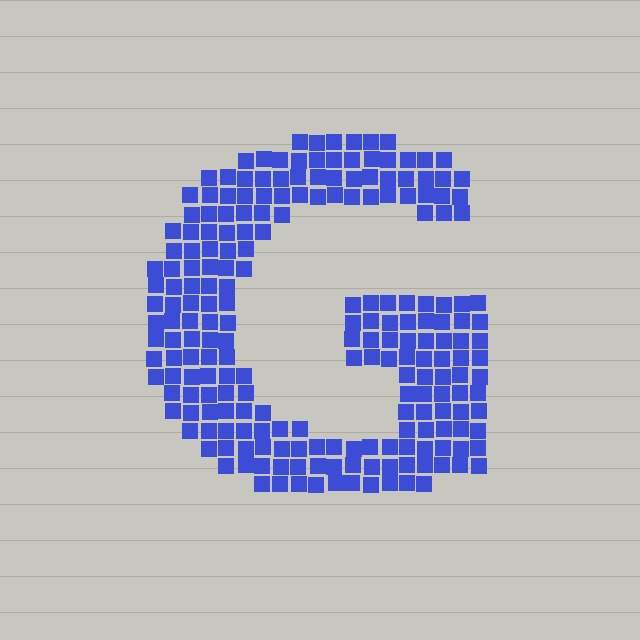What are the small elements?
The small elements are squares.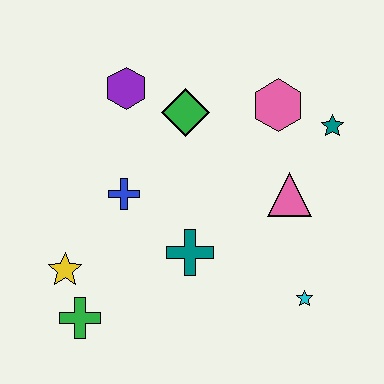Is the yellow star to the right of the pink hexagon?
No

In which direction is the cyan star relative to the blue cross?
The cyan star is to the right of the blue cross.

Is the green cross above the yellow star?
No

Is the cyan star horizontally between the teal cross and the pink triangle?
No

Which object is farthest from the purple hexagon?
The cyan star is farthest from the purple hexagon.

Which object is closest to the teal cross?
The blue cross is closest to the teal cross.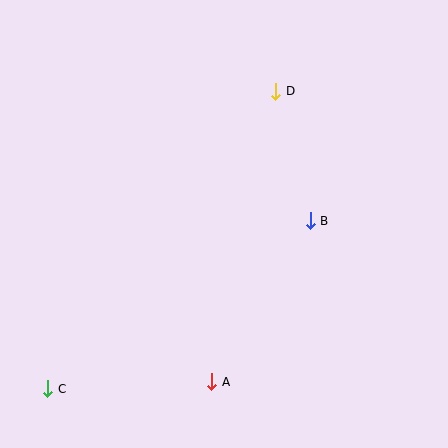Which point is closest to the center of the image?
Point B at (310, 221) is closest to the center.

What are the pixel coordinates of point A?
Point A is at (211, 382).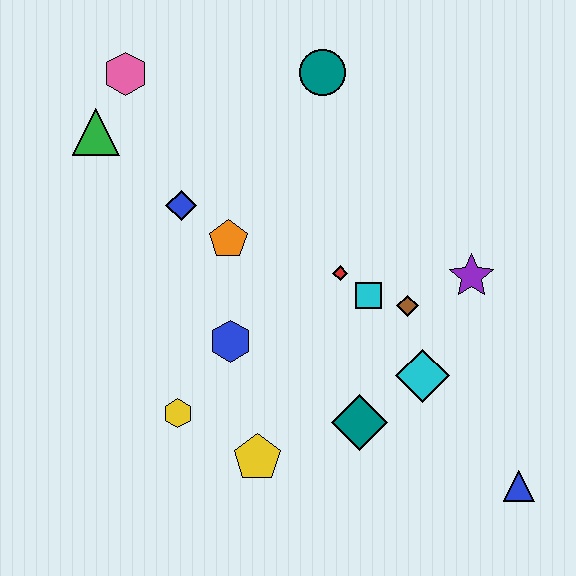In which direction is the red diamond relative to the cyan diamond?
The red diamond is above the cyan diamond.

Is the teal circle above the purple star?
Yes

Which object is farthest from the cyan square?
The pink hexagon is farthest from the cyan square.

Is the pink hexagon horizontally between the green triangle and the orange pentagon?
Yes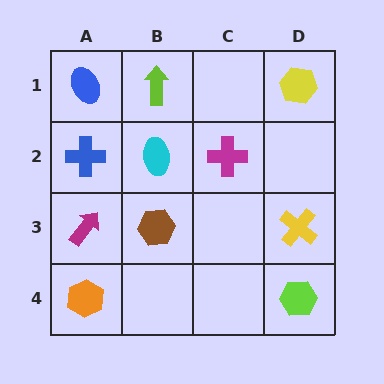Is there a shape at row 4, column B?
No, that cell is empty.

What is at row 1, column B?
A lime arrow.